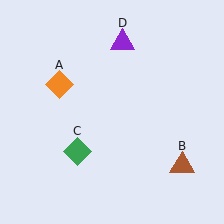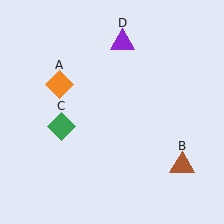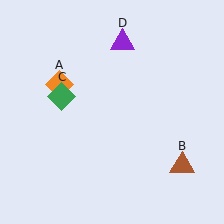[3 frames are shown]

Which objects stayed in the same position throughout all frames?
Orange diamond (object A) and brown triangle (object B) and purple triangle (object D) remained stationary.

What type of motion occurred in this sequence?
The green diamond (object C) rotated clockwise around the center of the scene.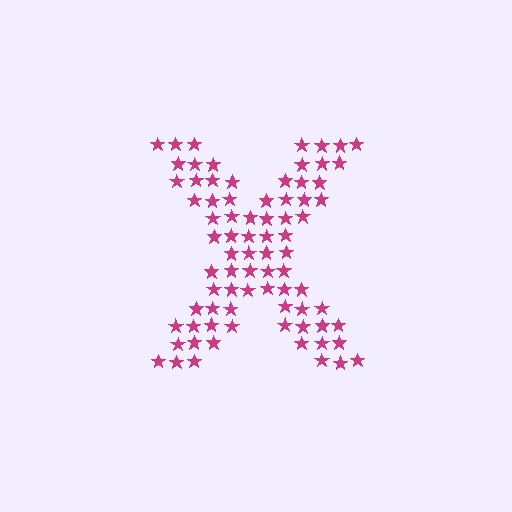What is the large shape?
The large shape is the letter X.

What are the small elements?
The small elements are stars.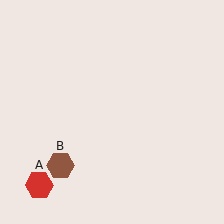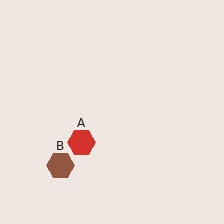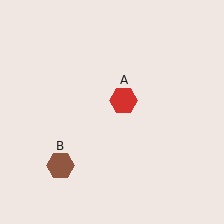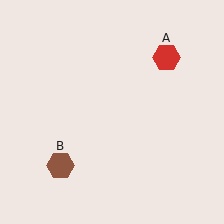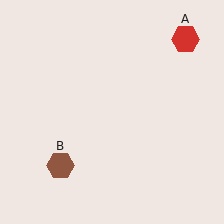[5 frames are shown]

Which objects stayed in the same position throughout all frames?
Brown hexagon (object B) remained stationary.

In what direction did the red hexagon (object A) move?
The red hexagon (object A) moved up and to the right.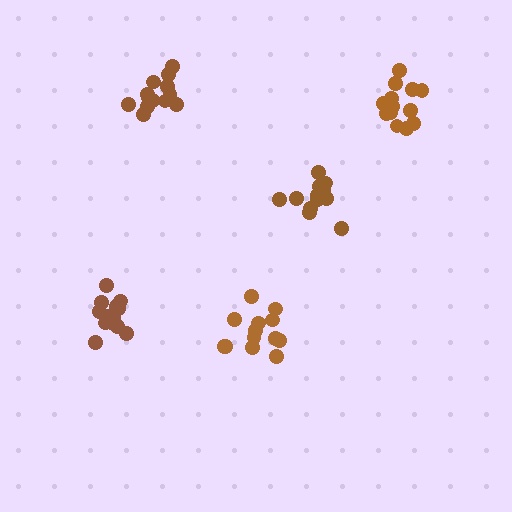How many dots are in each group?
Group 1: 14 dots, Group 2: 13 dots, Group 3: 13 dots, Group 4: 13 dots, Group 5: 12 dots (65 total).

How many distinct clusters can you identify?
There are 5 distinct clusters.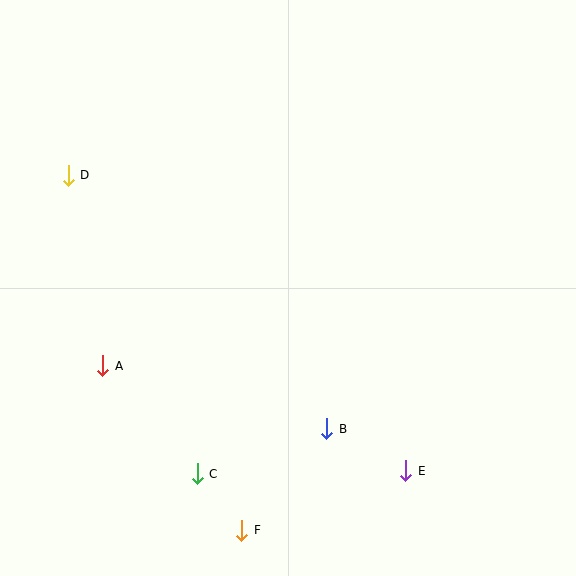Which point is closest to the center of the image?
Point B at (327, 429) is closest to the center.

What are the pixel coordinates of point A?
Point A is at (103, 366).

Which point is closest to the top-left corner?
Point D is closest to the top-left corner.